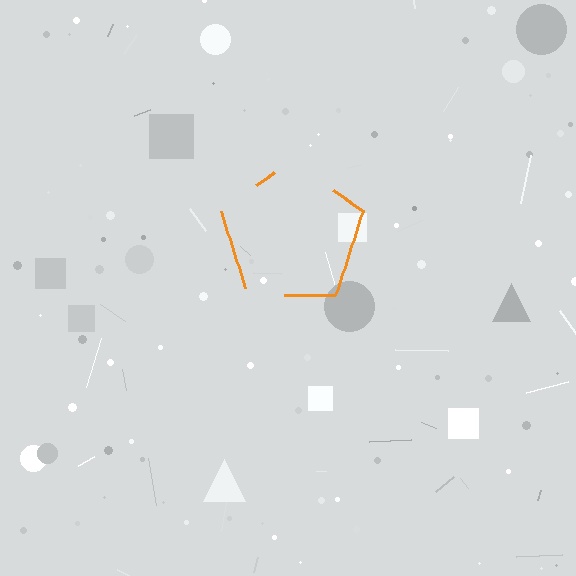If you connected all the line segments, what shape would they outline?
They would outline a pentagon.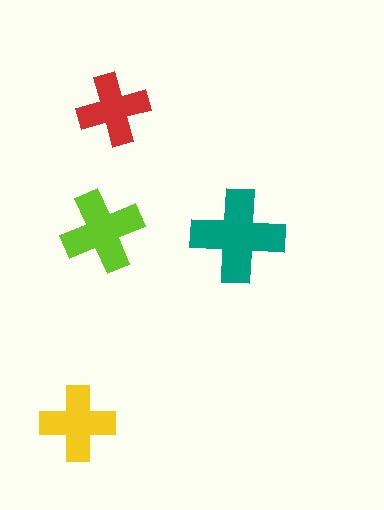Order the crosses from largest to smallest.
the teal one, the lime one, the yellow one, the red one.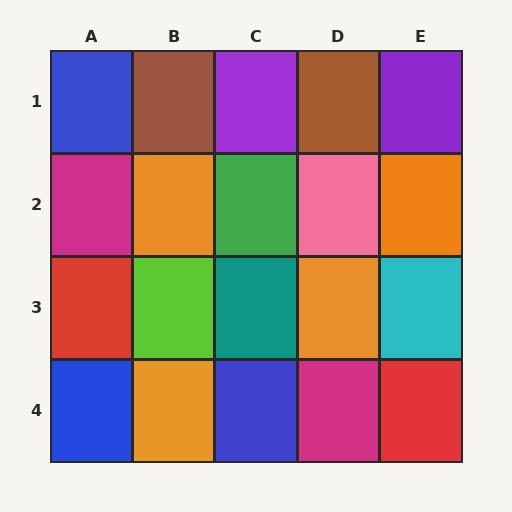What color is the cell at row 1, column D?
Brown.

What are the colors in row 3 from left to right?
Red, lime, teal, orange, cyan.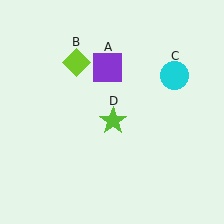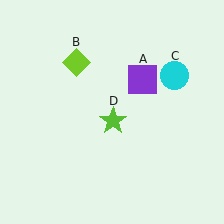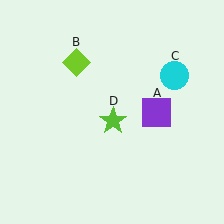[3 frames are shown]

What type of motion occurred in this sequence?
The purple square (object A) rotated clockwise around the center of the scene.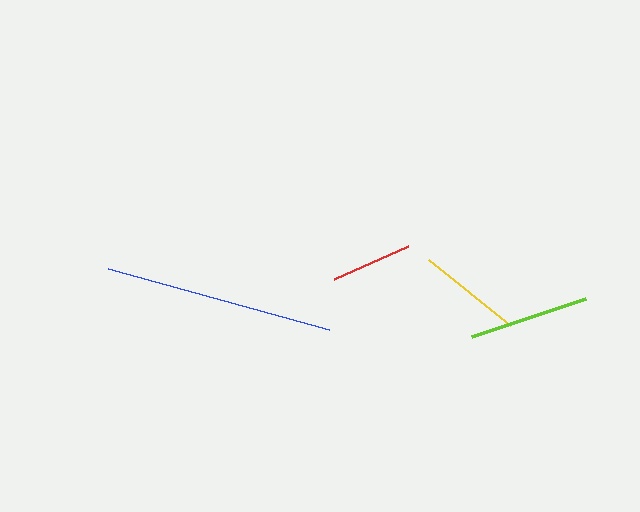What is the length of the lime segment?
The lime segment is approximately 120 pixels long.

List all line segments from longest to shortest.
From longest to shortest: blue, lime, yellow, red.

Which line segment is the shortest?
The red line is the shortest at approximately 81 pixels.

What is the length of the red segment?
The red segment is approximately 81 pixels long.